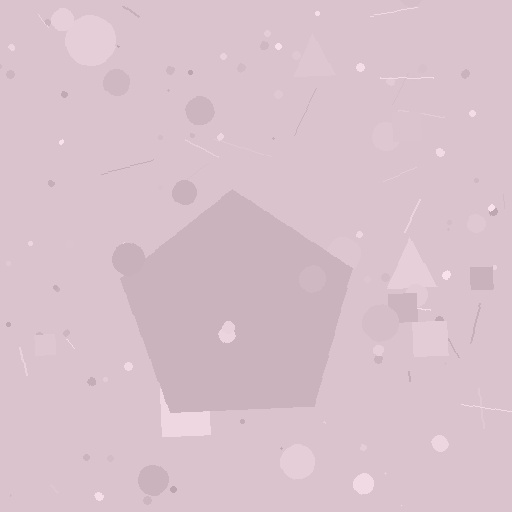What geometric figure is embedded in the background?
A pentagon is embedded in the background.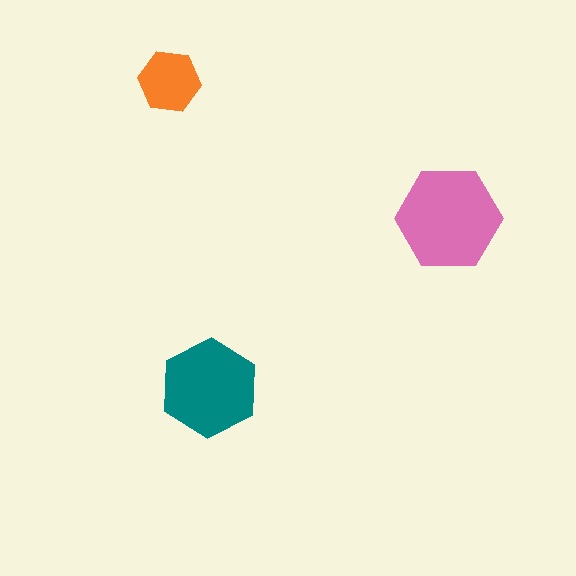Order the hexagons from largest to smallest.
the pink one, the teal one, the orange one.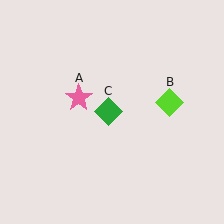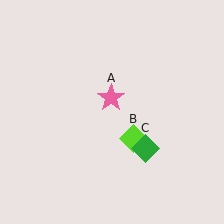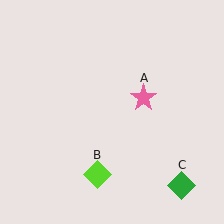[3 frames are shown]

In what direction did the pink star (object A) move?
The pink star (object A) moved right.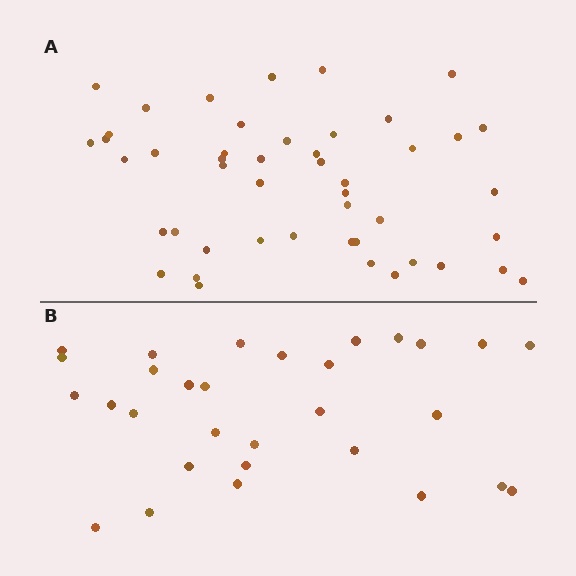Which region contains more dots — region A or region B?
Region A (the top region) has more dots.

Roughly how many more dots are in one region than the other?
Region A has approximately 15 more dots than region B.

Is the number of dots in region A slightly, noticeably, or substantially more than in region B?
Region A has substantially more. The ratio is roughly 1.6 to 1.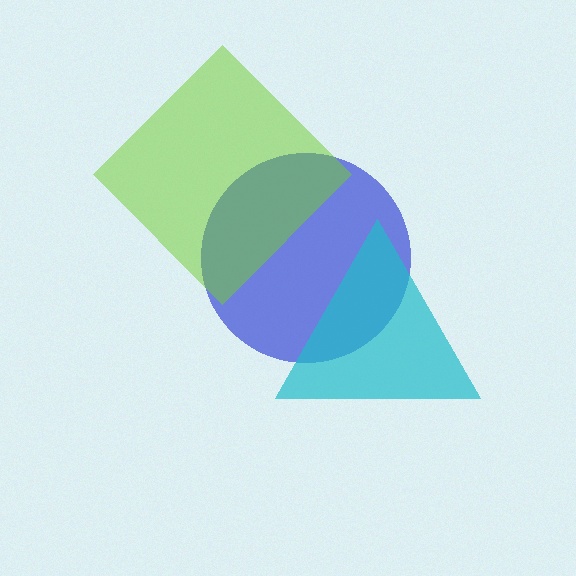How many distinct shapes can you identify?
There are 3 distinct shapes: a blue circle, a lime diamond, a cyan triangle.